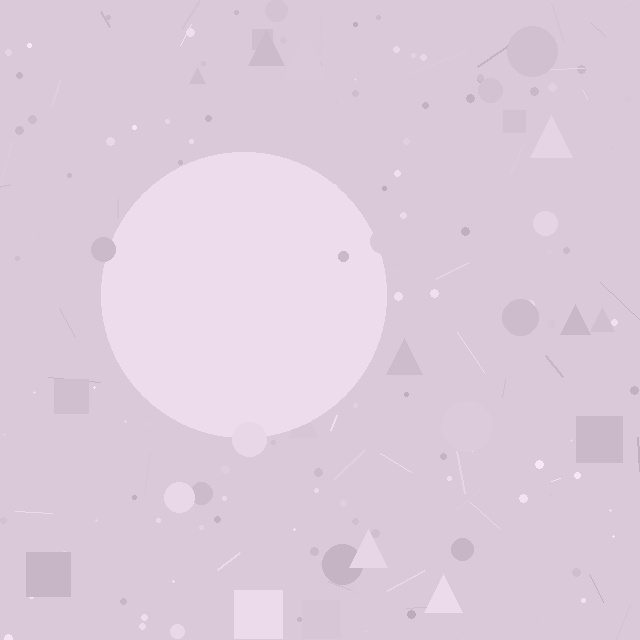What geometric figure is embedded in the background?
A circle is embedded in the background.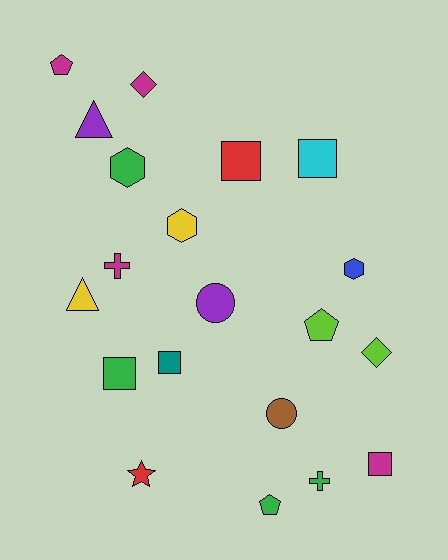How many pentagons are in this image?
There are 3 pentagons.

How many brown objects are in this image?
There is 1 brown object.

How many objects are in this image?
There are 20 objects.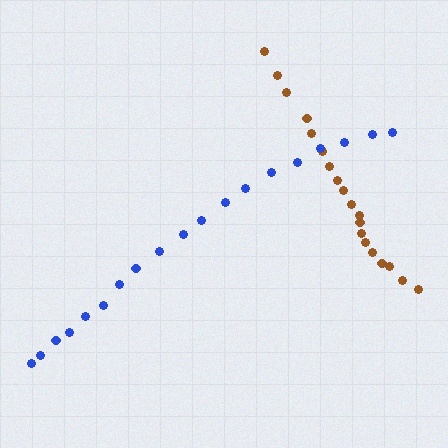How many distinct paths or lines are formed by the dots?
There are 2 distinct paths.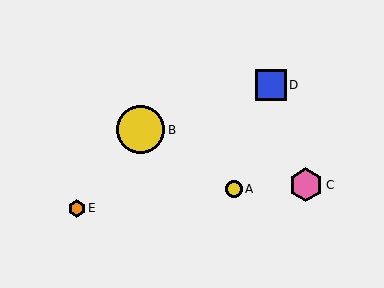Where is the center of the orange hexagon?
The center of the orange hexagon is at (77, 208).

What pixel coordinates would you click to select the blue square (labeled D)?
Click at (271, 85) to select the blue square D.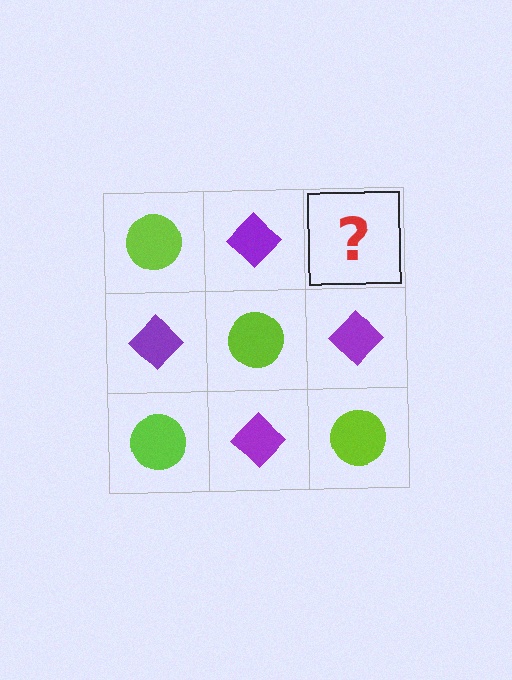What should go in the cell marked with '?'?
The missing cell should contain a lime circle.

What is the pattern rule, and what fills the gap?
The rule is that it alternates lime circle and purple diamond in a checkerboard pattern. The gap should be filled with a lime circle.